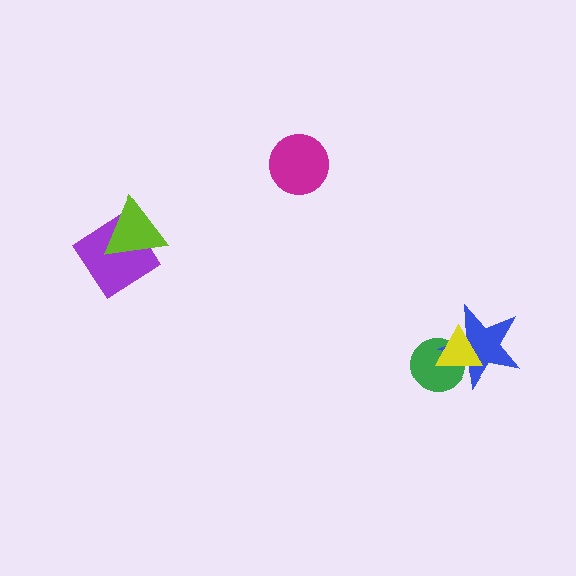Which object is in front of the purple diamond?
The lime triangle is in front of the purple diamond.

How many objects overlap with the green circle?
2 objects overlap with the green circle.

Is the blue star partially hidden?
Yes, it is partially covered by another shape.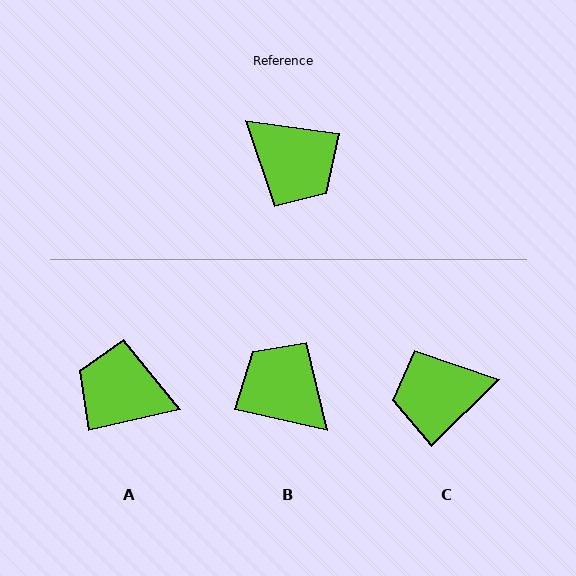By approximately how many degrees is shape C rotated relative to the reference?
Approximately 127 degrees clockwise.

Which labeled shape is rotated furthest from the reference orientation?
B, about 175 degrees away.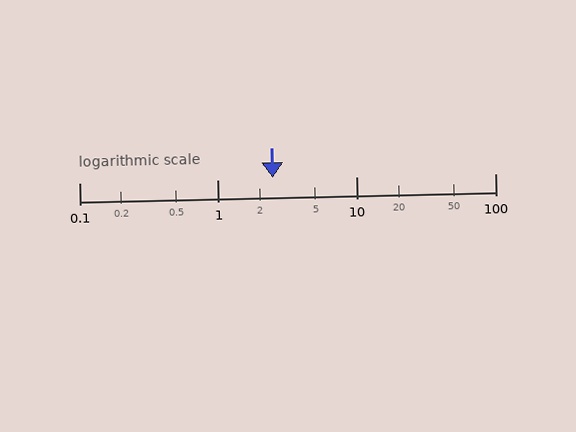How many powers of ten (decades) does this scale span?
The scale spans 3 decades, from 0.1 to 100.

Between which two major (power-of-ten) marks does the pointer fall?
The pointer is between 1 and 10.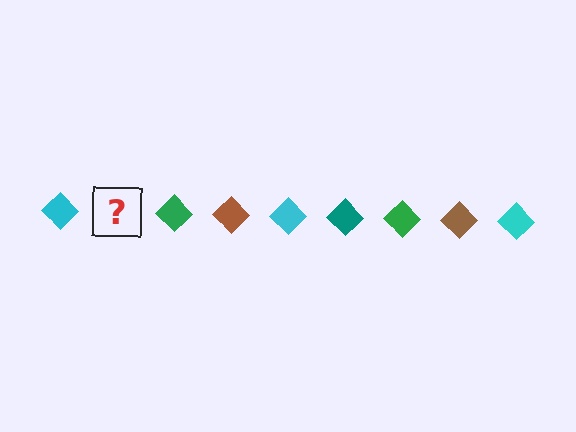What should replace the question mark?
The question mark should be replaced with a teal diamond.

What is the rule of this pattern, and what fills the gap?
The rule is that the pattern cycles through cyan, teal, green, brown diamonds. The gap should be filled with a teal diamond.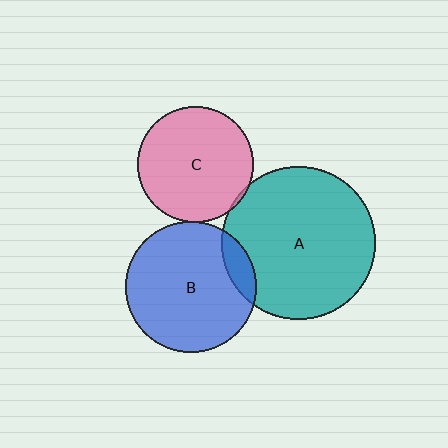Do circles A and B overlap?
Yes.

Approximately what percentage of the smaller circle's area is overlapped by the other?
Approximately 10%.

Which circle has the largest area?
Circle A (teal).